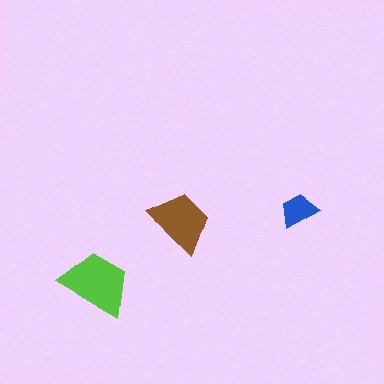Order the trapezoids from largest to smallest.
the lime one, the brown one, the blue one.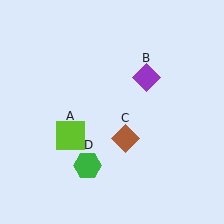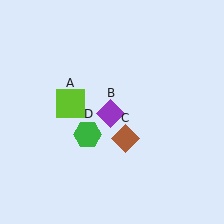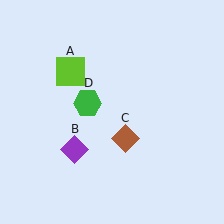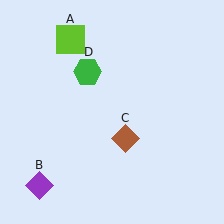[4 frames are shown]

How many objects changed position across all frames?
3 objects changed position: lime square (object A), purple diamond (object B), green hexagon (object D).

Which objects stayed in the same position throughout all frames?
Brown diamond (object C) remained stationary.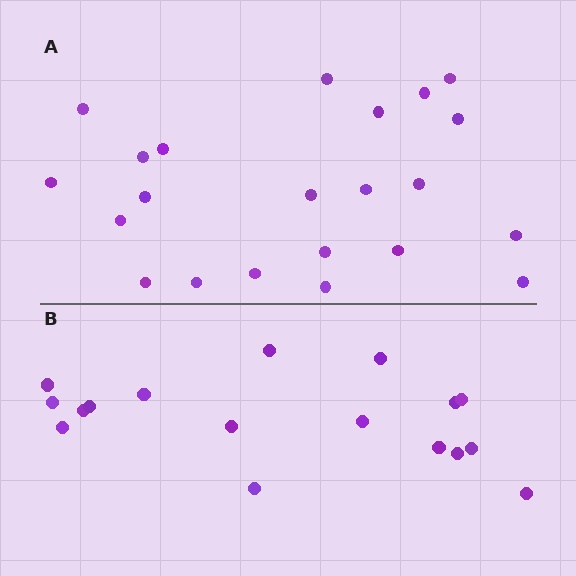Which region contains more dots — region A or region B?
Region A (the top region) has more dots.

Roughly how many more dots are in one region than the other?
Region A has about 5 more dots than region B.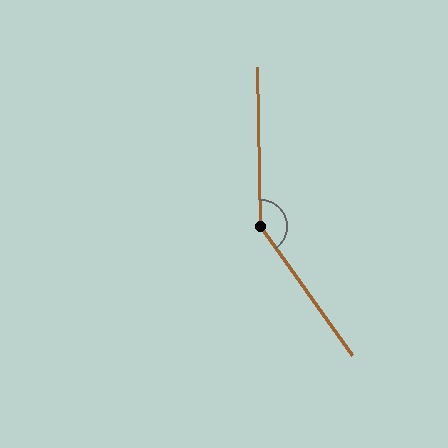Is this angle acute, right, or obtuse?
It is obtuse.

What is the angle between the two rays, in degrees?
Approximately 146 degrees.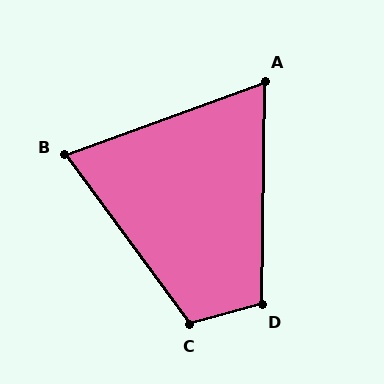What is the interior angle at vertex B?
Approximately 74 degrees (acute).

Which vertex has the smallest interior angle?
A, at approximately 69 degrees.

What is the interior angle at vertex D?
Approximately 106 degrees (obtuse).